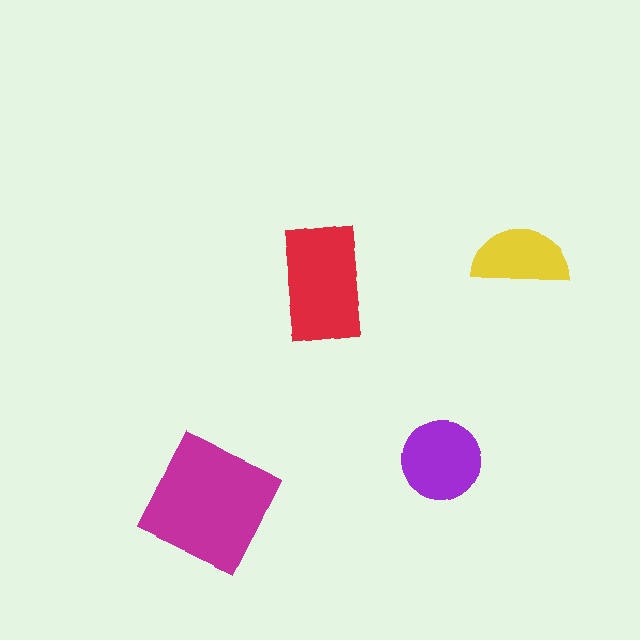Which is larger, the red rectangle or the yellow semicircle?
The red rectangle.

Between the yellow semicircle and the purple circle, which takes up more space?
The purple circle.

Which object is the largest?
The magenta square.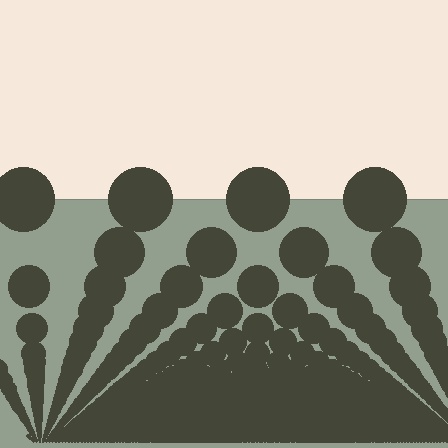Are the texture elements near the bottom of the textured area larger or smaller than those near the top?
Smaller. The gradient is inverted — elements near the bottom are smaller and denser.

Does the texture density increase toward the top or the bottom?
Density increases toward the bottom.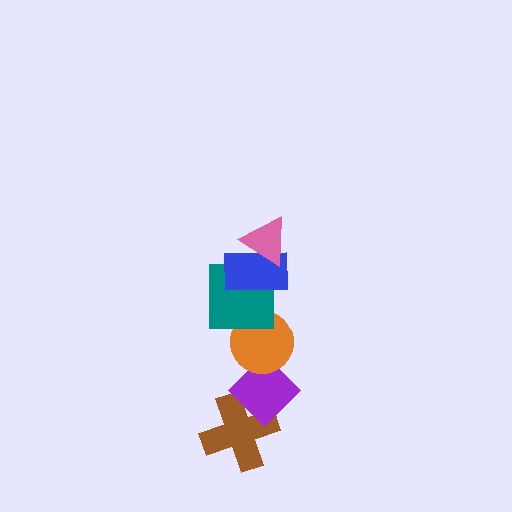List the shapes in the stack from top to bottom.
From top to bottom: the pink triangle, the blue rectangle, the teal square, the orange circle, the purple diamond, the brown cross.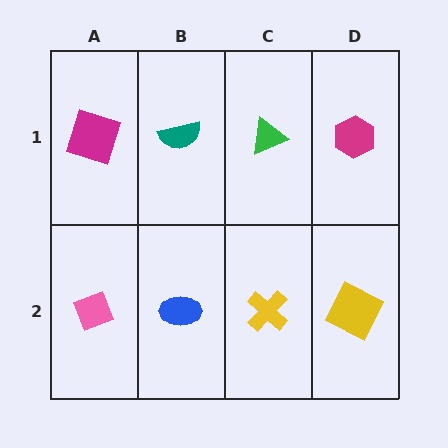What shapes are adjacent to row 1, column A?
A pink diamond (row 2, column A), a teal semicircle (row 1, column B).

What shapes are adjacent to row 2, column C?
A green triangle (row 1, column C), a blue ellipse (row 2, column B), a yellow square (row 2, column D).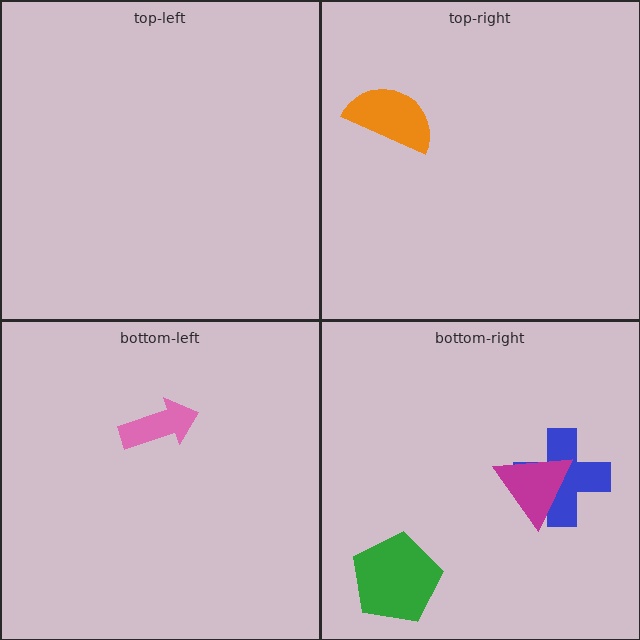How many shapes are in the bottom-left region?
1.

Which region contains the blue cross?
The bottom-right region.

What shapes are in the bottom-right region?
The blue cross, the green pentagon, the magenta triangle.